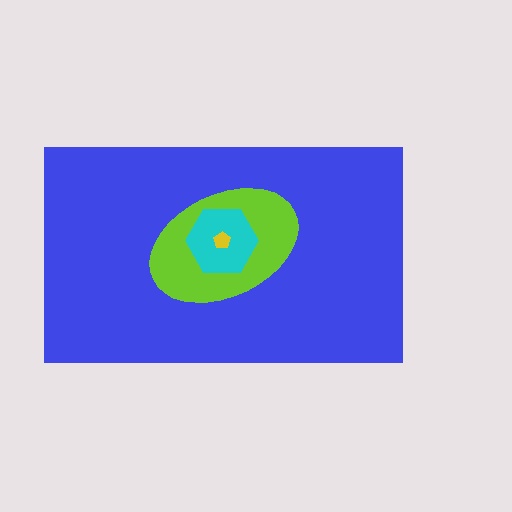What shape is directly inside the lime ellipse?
The cyan hexagon.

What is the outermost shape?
The blue rectangle.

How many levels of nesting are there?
4.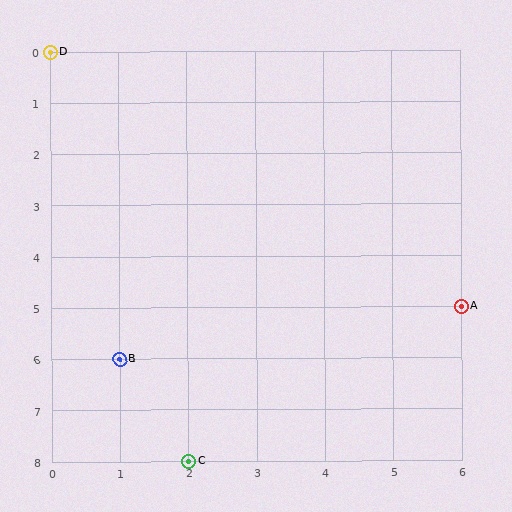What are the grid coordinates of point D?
Point D is at grid coordinates (0, 0).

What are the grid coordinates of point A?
Point A is at grid coordinates (6, 5).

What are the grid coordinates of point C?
Point C is at grid coordinates (2, 8).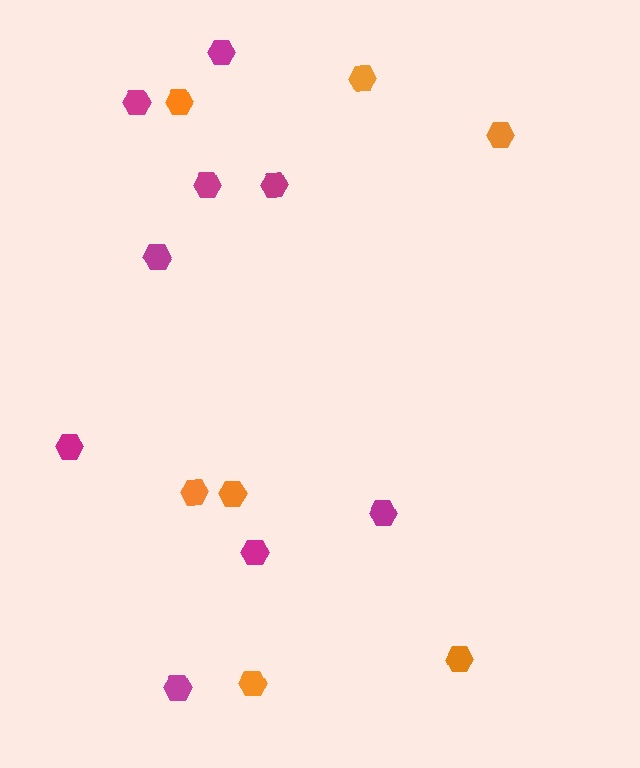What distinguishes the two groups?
There are 2 groups: one group of orange hexagons (7) and one group of magenta hexagons (9).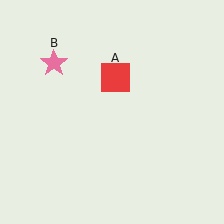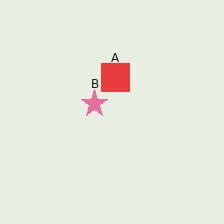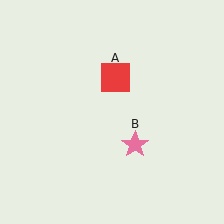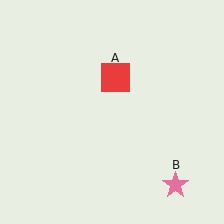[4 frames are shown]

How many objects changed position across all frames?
1 object changed position: pink star (object B).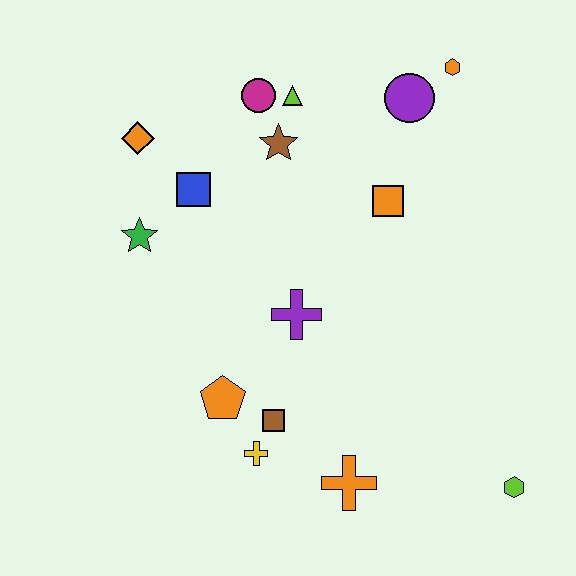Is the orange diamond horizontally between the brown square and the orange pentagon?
No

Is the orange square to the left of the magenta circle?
No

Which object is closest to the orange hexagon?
The purple circle is closest to the orange hexagon.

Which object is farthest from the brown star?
The lime hexagon is farthest from the brown star.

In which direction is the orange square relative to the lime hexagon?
The orange square is above the lime hexagon.